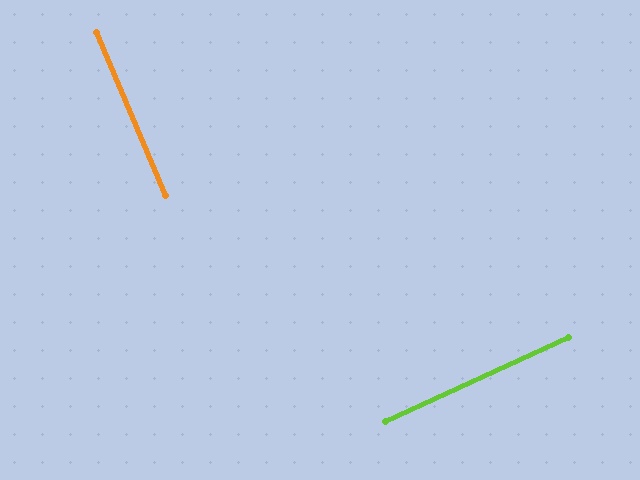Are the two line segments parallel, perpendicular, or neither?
Perpendicular — they meet at approximately 88°.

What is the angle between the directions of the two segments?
Approximately 88 degrees.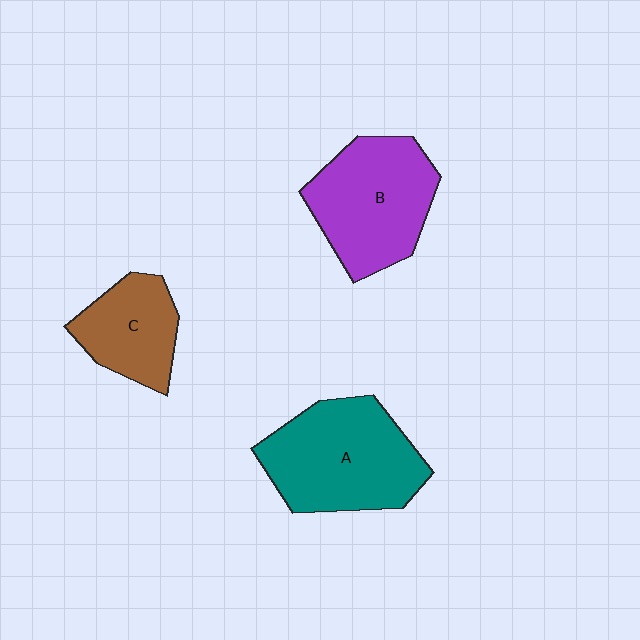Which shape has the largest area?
Shape A (teal).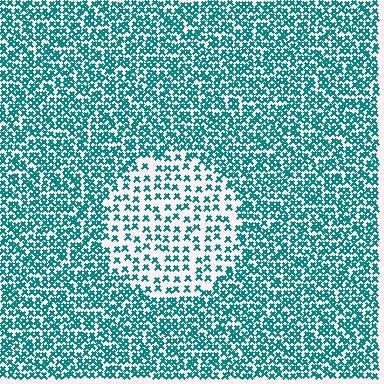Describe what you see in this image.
The image contains small teal elements arranged at two different densities. A circle-shaped region is visible where the elements are less densely packed than the surrounding area.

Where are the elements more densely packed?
The elements are more densely packed outside the circle boundary.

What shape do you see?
I see a circle.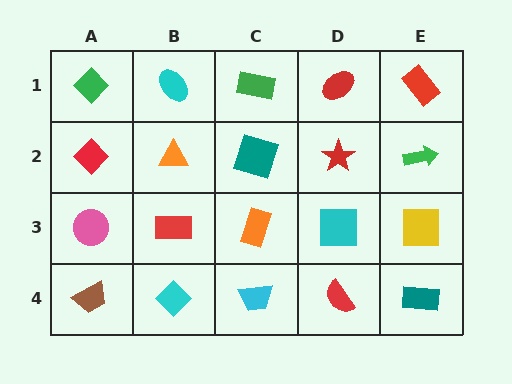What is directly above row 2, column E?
A red rectangle.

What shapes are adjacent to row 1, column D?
A red star (row 2, column D), a green rectangle (row 1, column C), a red rectangle (row 1, column E).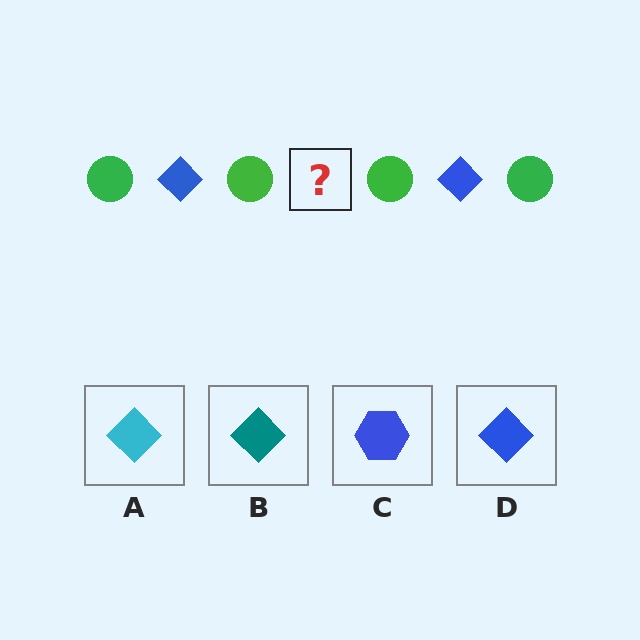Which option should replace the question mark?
Option D.